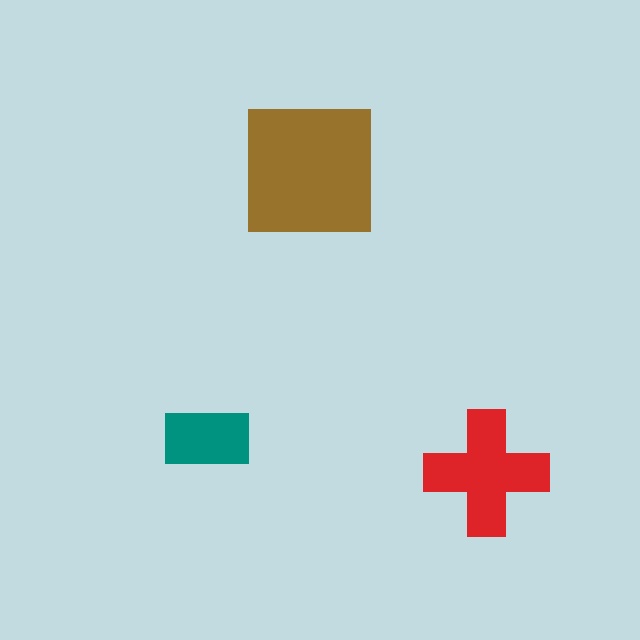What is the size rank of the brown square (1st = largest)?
1st.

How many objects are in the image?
There are 3 objects in the image.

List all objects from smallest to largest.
The teal rectangle, the red cross, the brown square.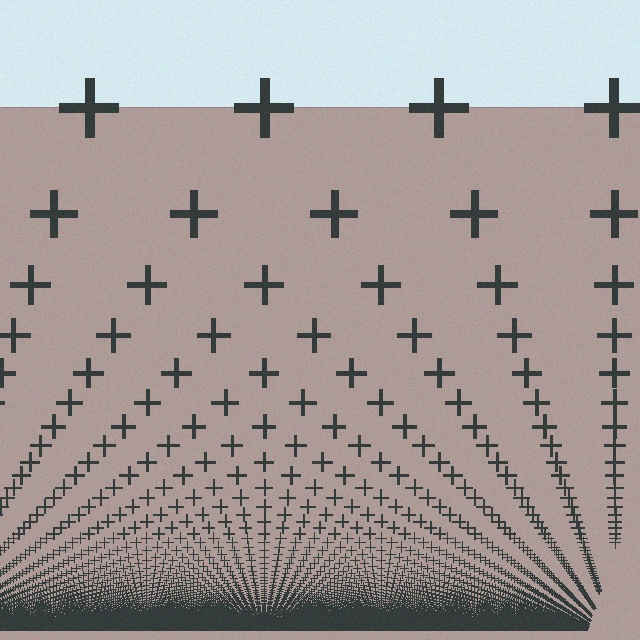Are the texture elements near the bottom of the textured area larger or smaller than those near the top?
Smaller. The gradient is inverted — elements near the bottom are smaller and denser.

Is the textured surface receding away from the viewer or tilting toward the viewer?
The surface appears to tilt toward the viewer. Texture elements get larger and sparser toward the top.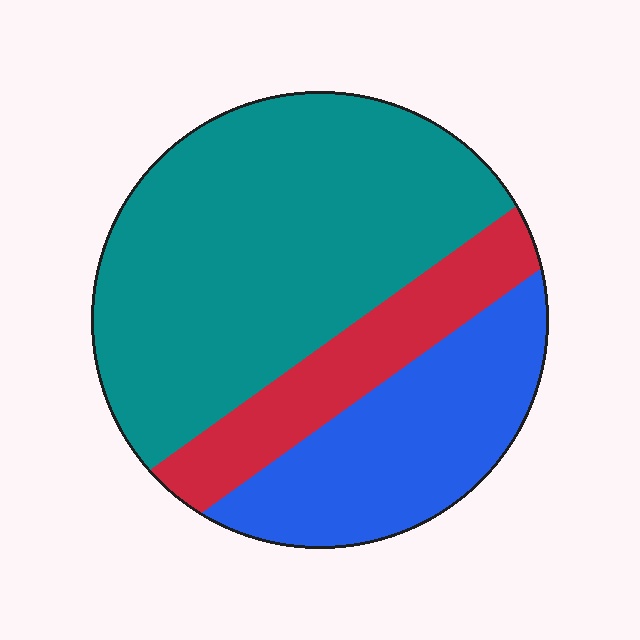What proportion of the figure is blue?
Blue takes up about one quarter (1/4) of the figure.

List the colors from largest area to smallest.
From largest to smallest: teal, blue, red.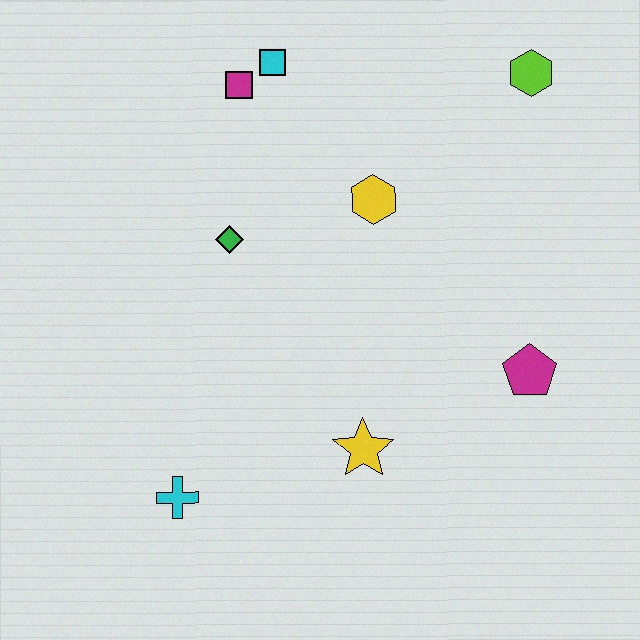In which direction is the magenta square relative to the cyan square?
The magenta square is to the left of the cyan square.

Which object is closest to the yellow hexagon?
The green diamond is closest to the yellow hexagon.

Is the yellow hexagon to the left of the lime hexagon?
Yes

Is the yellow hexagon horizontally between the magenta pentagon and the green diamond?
Yes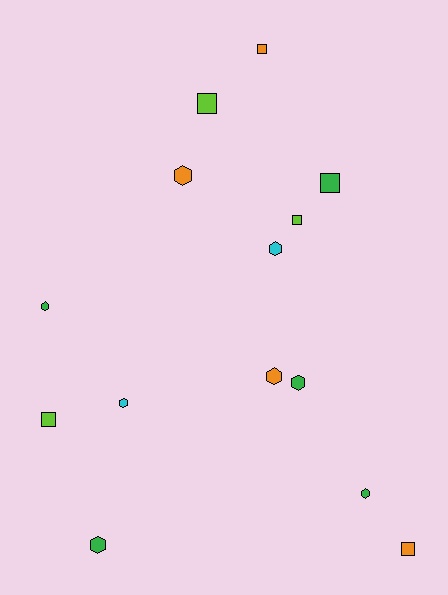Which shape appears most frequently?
Hexagon, with 8 objects.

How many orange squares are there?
There are 2 orange squares.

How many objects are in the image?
There are 14 objects.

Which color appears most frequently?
Green, with 5 objects.